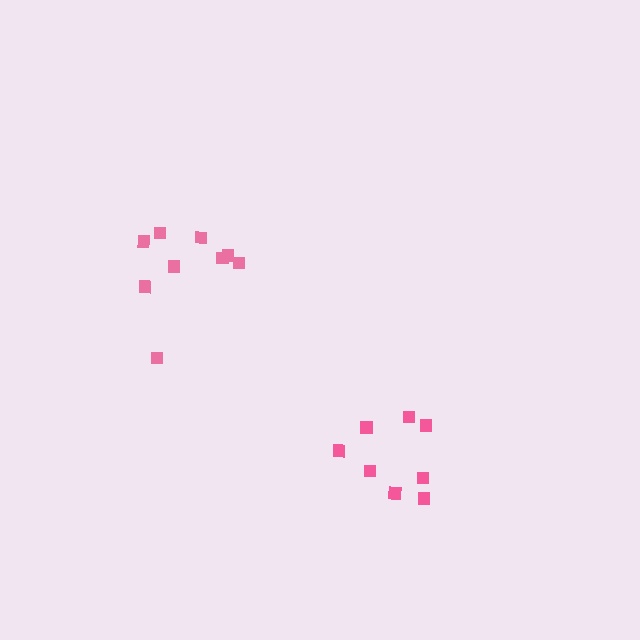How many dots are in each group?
Group 1: 8 dots, Group 2: 9 dots (17 total).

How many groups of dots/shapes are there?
There are 2 groups.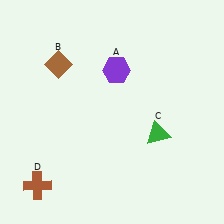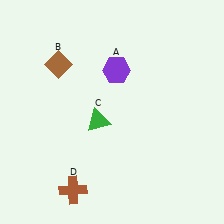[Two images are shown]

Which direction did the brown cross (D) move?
The brown cross (D) moved right.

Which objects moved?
The objects that moved are: the green triangle (C), the brown cross (D).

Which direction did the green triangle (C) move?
The green triangle (C) moved left.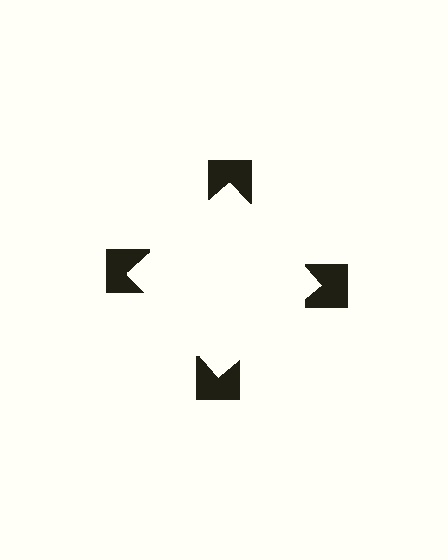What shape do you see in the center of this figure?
An illusory square — its edges are inferred from the aligned wedge cuts in the notched squares, not physically drawn.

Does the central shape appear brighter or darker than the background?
It typically appears slightly brighter than the background, even though no actual brightness change is drawn.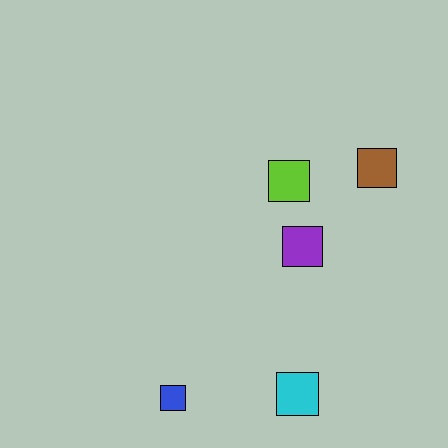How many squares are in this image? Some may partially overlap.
There are 5 squares.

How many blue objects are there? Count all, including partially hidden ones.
There is 1 blue object.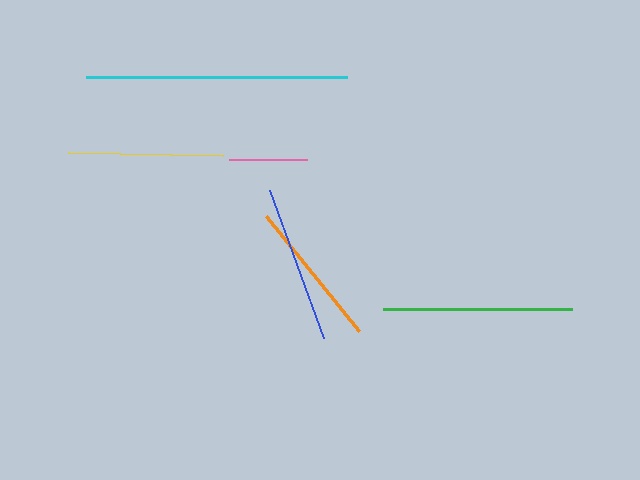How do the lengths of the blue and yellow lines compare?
The blue and yellow lines are approximately the same length.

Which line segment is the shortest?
The pink line is the shortest at approximately 78 pixels.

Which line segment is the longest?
The cyan line is the longest at approximately 262 pixels.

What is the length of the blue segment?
The blue segment is approximately 158 pixels long.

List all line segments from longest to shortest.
From longest to shortest: cyan, green, blue, yellow, orange, pink.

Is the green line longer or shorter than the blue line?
The green line is longer than the blue line.